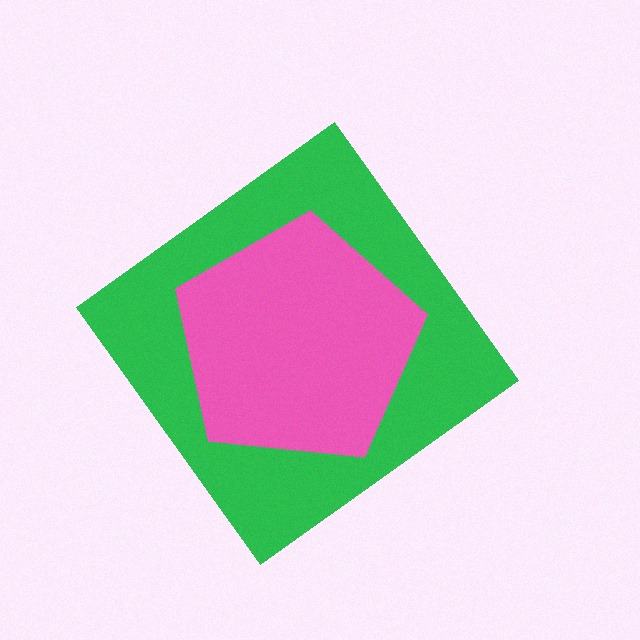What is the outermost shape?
The green diamond.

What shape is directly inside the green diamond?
The pink pentagon.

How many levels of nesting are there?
2.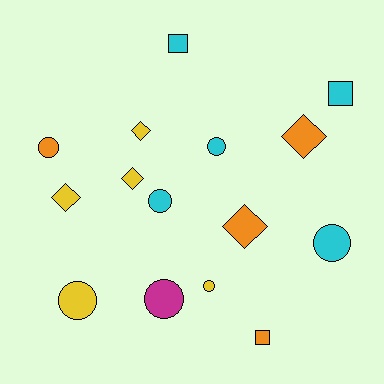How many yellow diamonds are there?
There are 3 yellow diamonds.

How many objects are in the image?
There are 15 objects.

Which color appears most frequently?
Yellow, with 5 objects.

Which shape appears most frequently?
Circle, with 7 objects.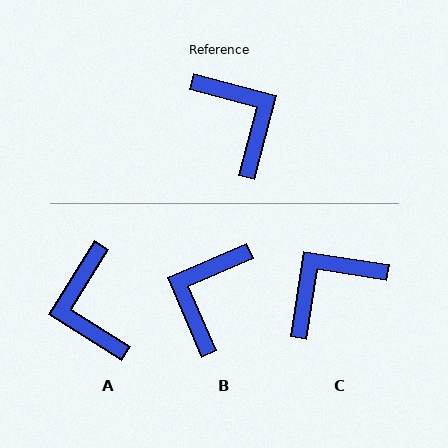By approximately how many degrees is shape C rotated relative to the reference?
Approximately 96 degrees counter-clockwise.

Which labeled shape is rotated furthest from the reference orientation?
A, about 163 degrees away.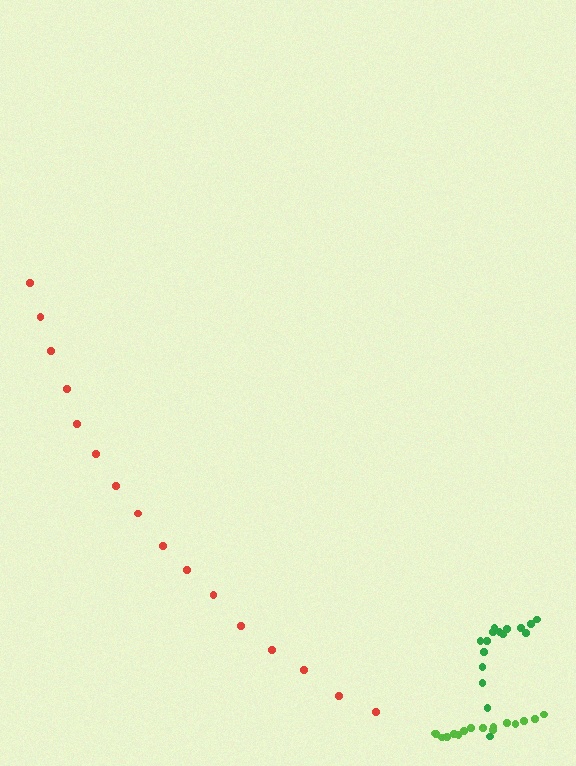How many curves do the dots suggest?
There are 3 distinct paths.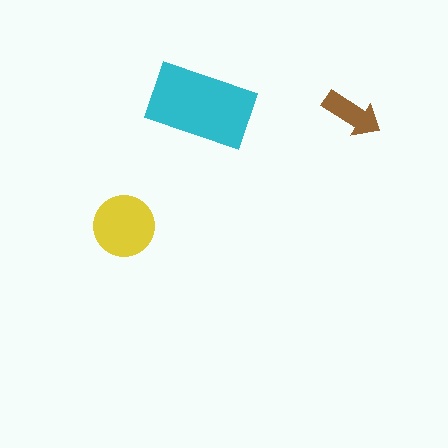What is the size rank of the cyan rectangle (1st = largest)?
1st.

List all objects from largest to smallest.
The cyan rectangle, the yellow circle, the brown arrow.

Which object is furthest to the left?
The yellow circle is leftmost.